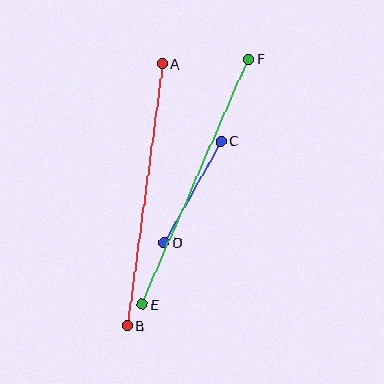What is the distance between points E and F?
The distance is approximately 268 pixels.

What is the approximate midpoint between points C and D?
The midpoint is at approximately (193, 192) pixels.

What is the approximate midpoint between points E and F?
The midpoint is at approximately (196, 182) pixels.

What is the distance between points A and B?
The distance is approximately 264 pixels.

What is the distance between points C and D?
The distance is approximately 116 pixels.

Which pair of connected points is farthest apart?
Points E and F are farthest apart.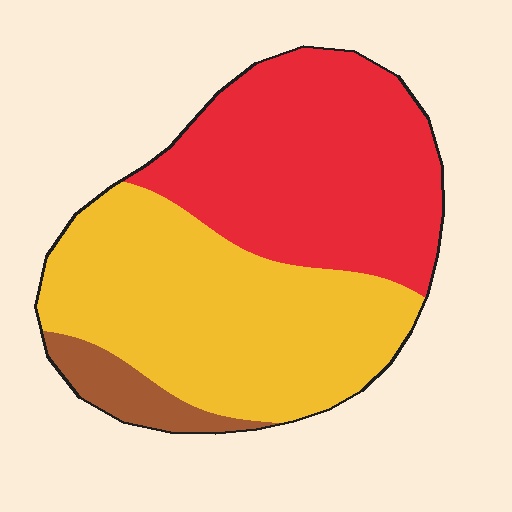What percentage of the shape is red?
Red takes up between a third and a half of the shape.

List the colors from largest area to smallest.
From largest to smallest: yellow, red, brown.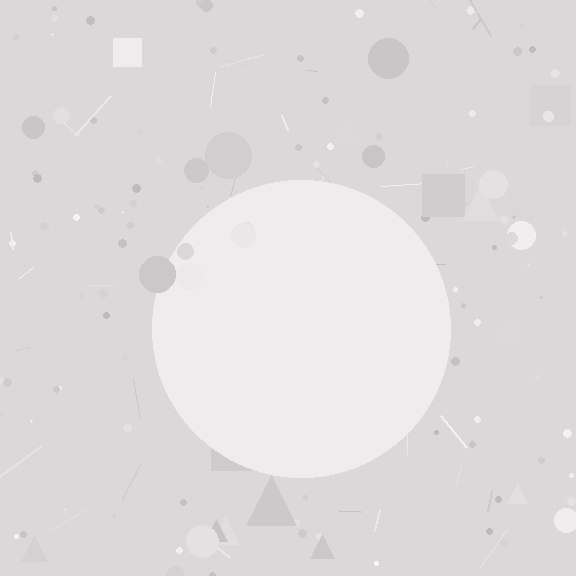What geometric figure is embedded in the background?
A circle is embedded in the background.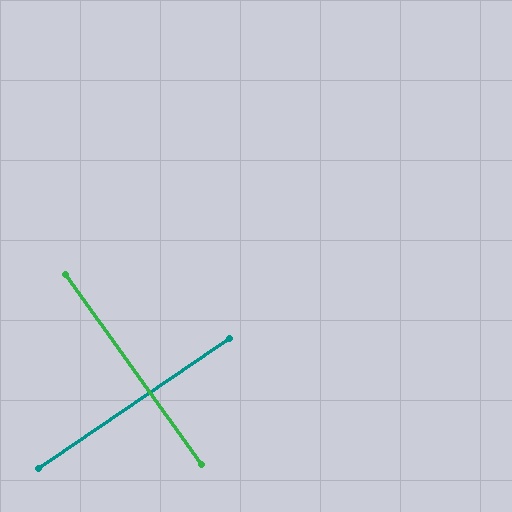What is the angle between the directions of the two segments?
Approximately 89 degrees.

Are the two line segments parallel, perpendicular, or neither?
Perpendicular — they meet at approximately 89°.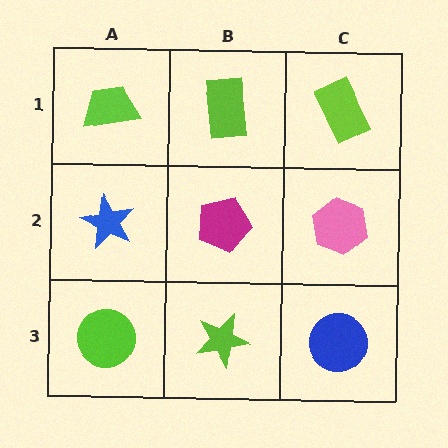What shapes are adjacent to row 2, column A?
A lime trapezoid (row 1, column A), a lime circle (row 3, column A), a magenta pentagon (row 2, column B).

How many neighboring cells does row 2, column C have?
3.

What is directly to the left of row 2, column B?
A blue star.